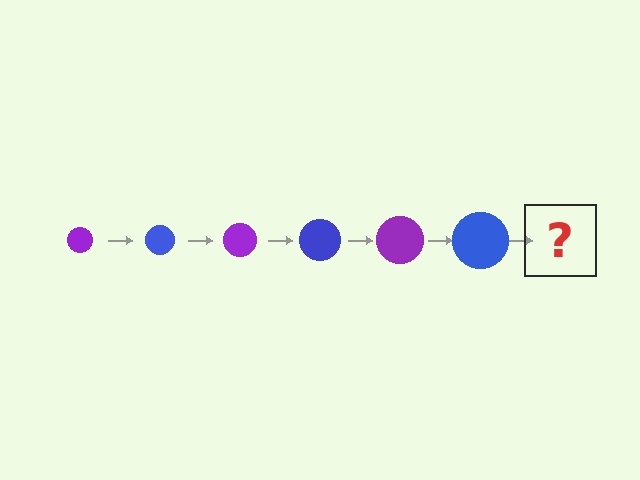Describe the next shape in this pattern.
It should be a purple circle, larger than the previous one.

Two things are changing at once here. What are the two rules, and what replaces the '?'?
The two rules are that the circle grows larger each step and the color cycles through purple and blue. The '?' should be a purple circle, larger than the previous one.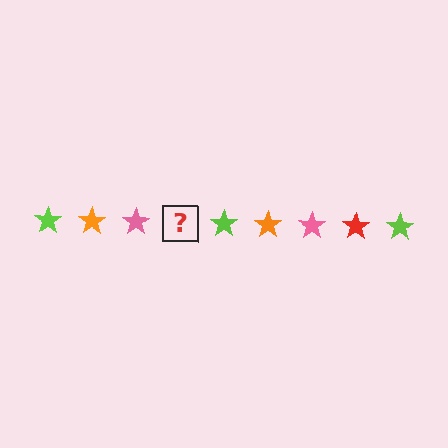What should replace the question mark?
The question mark should be replaced with a red star.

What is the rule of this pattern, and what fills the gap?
The rule is that the pattern cycles through lime, orange, pink, red stars. The gap should be filled with a red star.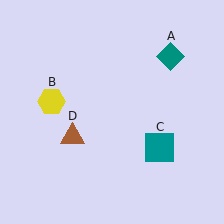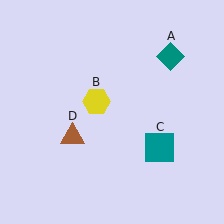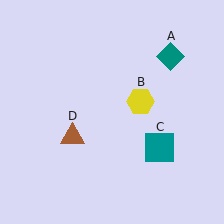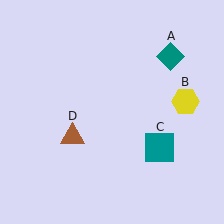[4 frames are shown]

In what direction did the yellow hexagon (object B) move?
The yellow hexagon (object B) moved right.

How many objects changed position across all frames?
1 object changed position: yellow hexagon (object B).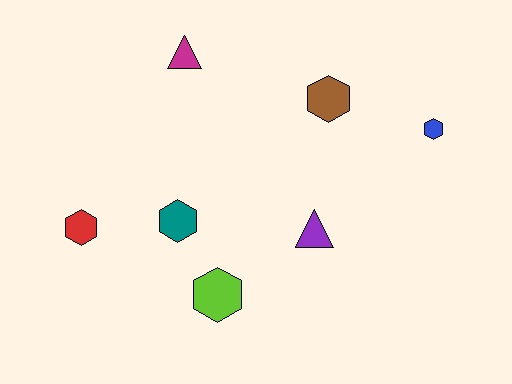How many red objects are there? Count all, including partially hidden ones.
There is 1 red object.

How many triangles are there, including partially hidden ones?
There are 2 triangles.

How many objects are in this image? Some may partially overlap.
There are 7 objects.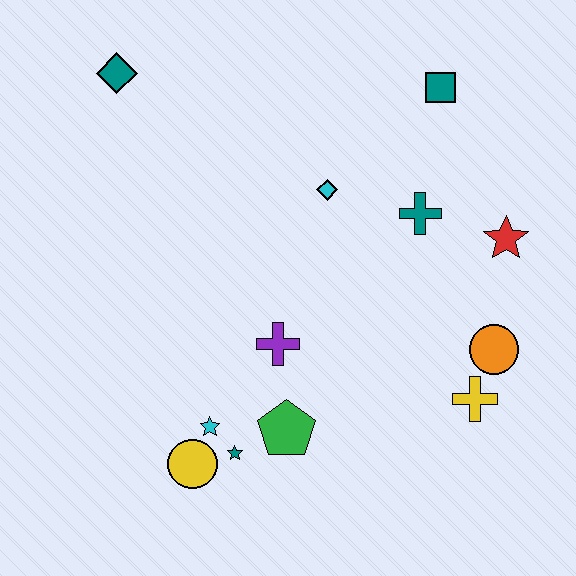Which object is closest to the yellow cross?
The orange circle is closest to the yellow cross.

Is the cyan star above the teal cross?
No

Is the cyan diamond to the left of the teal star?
No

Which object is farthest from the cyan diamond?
The yellow circle is farthest from the cyan diamond.